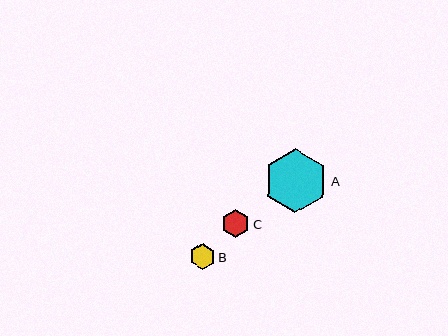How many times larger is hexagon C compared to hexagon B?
Hexagon C is approximately 1.1 times the size of hexagon B.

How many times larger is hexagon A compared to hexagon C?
Hexagon A is approximately 2.2 times the size of hexagon C.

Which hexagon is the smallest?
Hexagon B is the smallest with a size of approximately 26 pixels.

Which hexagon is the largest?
Hexagon A is the largest with a size of approximately 64 pixels.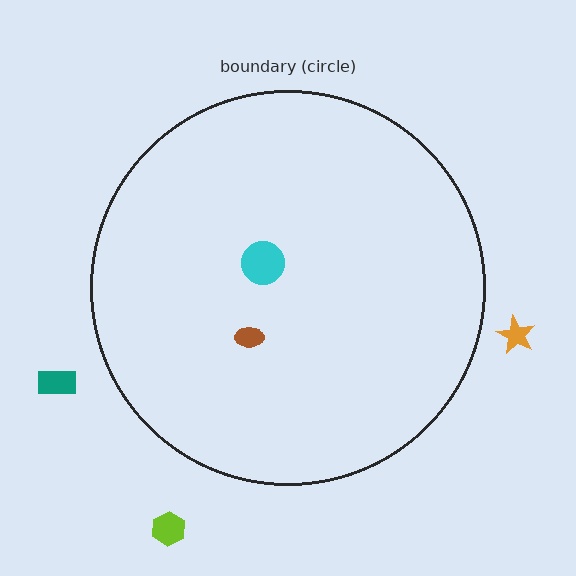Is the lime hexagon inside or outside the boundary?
Outside.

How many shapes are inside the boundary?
2 inside, 3 outside.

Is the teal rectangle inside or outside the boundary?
Outside.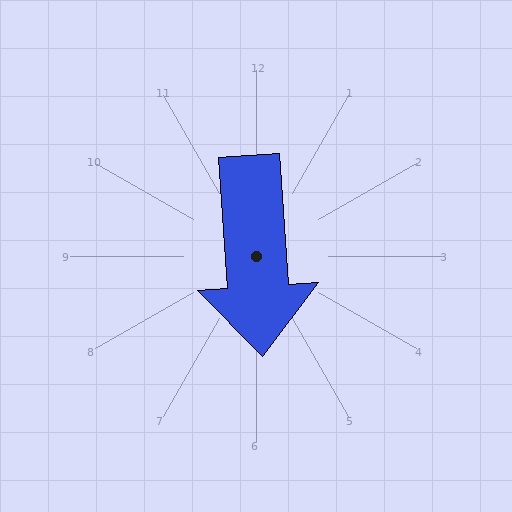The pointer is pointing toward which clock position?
Roughly 6 o'clock.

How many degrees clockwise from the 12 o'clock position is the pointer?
Approximately 176 degrees.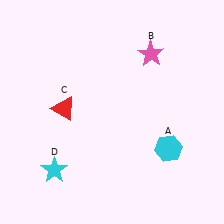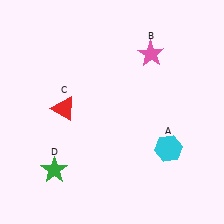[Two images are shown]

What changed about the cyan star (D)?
In Image 1, D is cyan. In Image 2, it changed to green.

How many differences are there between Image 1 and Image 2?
There is 1 difference between the two images.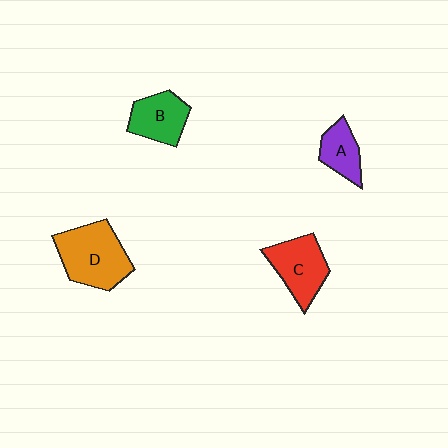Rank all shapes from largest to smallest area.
From largest to smallest: D (orange), C (red), B (green), A (purple).